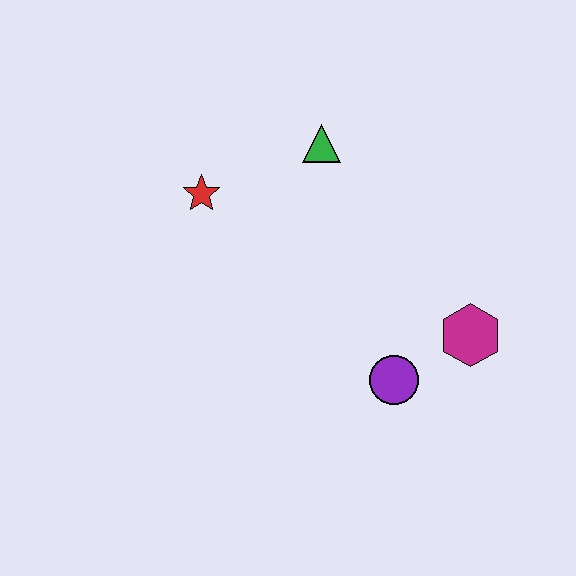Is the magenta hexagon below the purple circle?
No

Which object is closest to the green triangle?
The red star is closest to the green triangle.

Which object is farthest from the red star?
The magenta hexagon is farthest from the red star.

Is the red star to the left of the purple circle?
Yes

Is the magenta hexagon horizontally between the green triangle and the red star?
No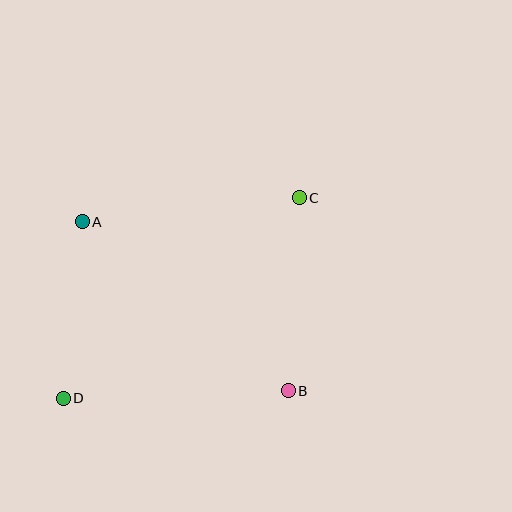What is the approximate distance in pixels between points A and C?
The distance between A and C is approximately 218 pixels.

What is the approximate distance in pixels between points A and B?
The distance between A and B is approximately 267 pixels.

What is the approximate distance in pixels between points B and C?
The distance between B and C is approximately 193 pixels.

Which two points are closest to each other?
Points A and D are closest to each other.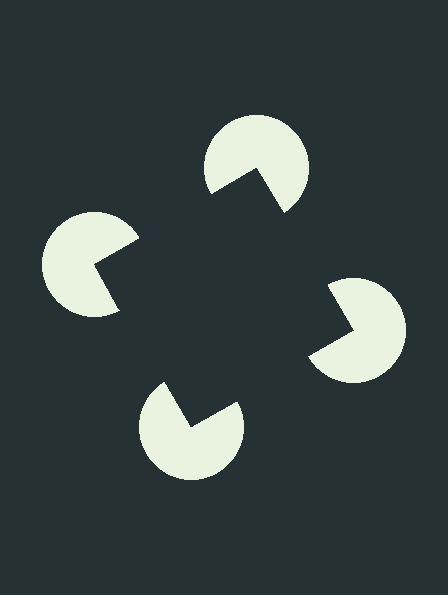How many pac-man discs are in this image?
There are 4 — one at each vertex of the illusory square.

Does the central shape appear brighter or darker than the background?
It typically appears slightly darker than the background, even though no actual brightness change is drawn.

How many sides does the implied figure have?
4 sides.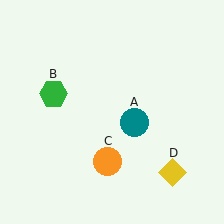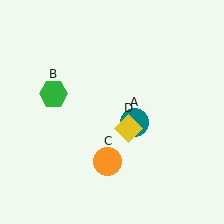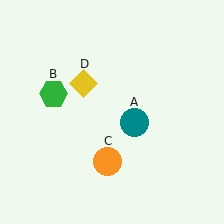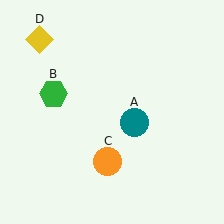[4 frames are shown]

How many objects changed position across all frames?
1 object changed position: yellow diamond (object D).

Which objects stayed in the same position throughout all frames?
Teal circle (object A) and green hexagon (object B) and orange circle (object C) remained stationary.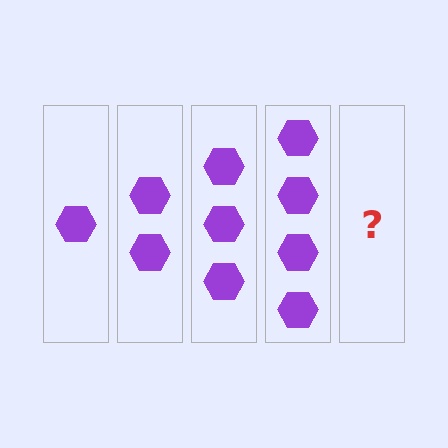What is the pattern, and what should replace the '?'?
The pattern is that each step adds one more hexagon. The '?' should be 5 hexagons.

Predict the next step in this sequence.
The next step is 5 hexagons.